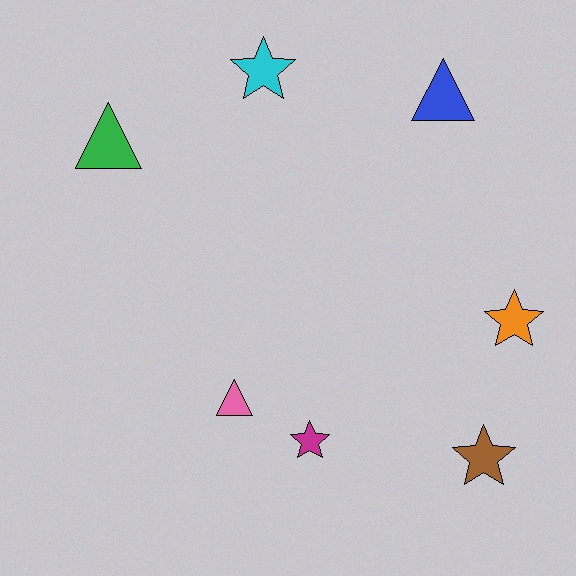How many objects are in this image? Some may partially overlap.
There are 7 objects.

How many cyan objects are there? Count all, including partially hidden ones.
There is 1 cyan object.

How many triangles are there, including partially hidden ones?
There are 3 triangles.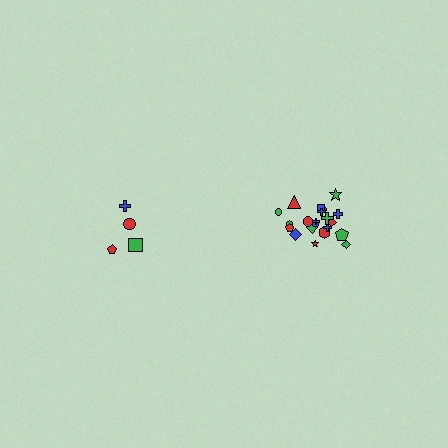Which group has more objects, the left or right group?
The right group.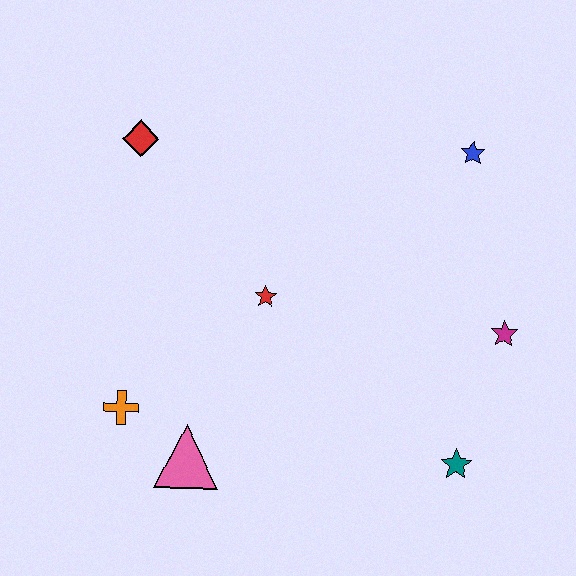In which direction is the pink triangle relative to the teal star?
The pink triangle is to the left of the teal star.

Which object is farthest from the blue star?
The orange cross is farthest from the blue star.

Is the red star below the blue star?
Yes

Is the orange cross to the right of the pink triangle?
No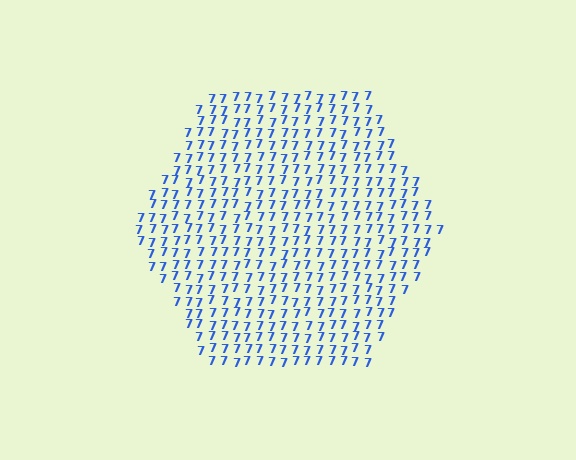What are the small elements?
The small elements are digit 7's.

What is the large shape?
The large shape is a hexagon.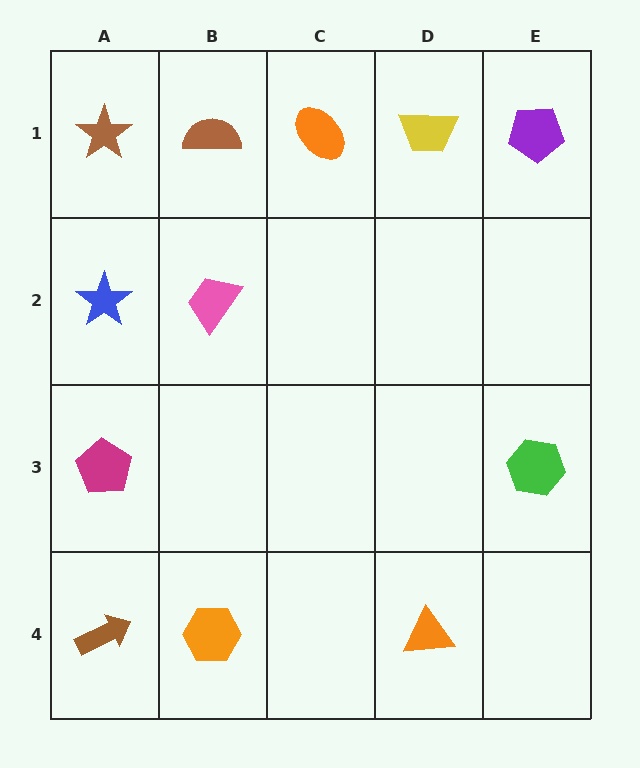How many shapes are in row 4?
3 shapes.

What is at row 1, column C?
An orange ellipse.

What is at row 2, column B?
A pink trapezoid.